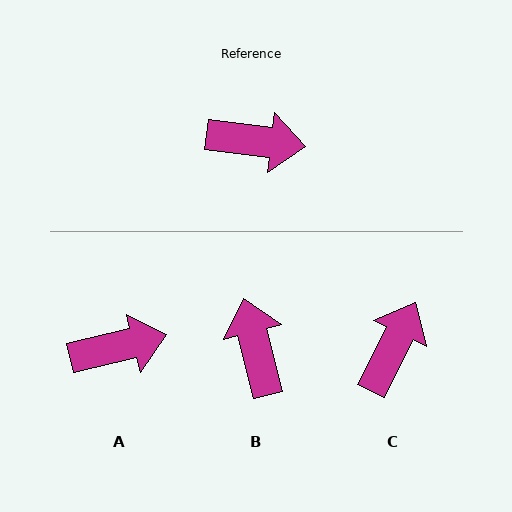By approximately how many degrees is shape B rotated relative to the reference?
Approximately 111 degrees counter-clockwise.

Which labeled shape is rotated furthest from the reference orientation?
B, about 111 degrees away.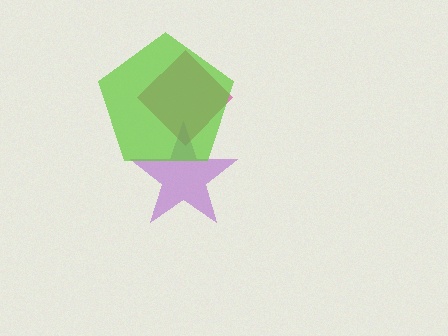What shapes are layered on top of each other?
The layered shapes are: a magenta diamond, a purple star, a lime pentagon.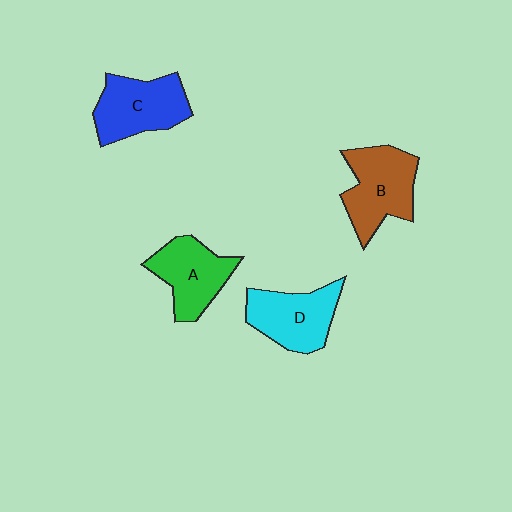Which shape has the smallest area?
Shape A (green).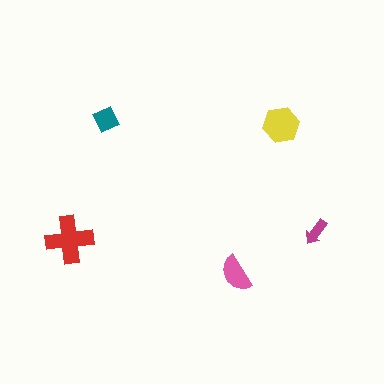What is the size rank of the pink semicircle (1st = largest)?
3rd.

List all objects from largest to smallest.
The red cross, the yellow hexagon, the pink semicircle, the teal diamond, the magenta arrow.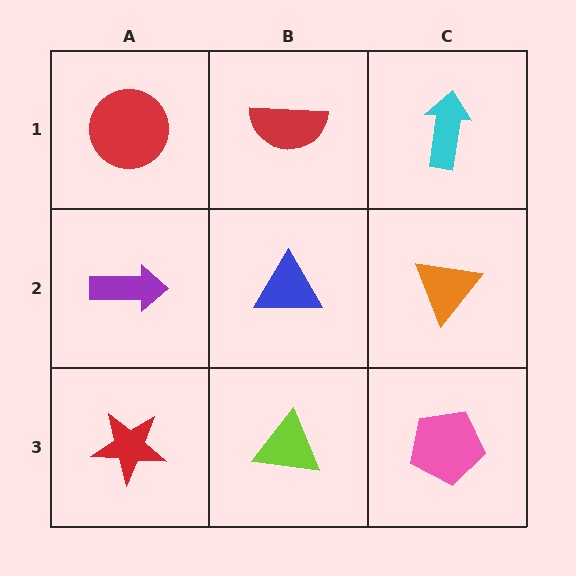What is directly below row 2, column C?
A pink pentagon.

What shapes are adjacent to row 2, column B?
A red semicircle (row 1, column B), a lime triangle (row 3, column B), a purple arrow (row 2, column A), an orange triangle (row 2, column C).